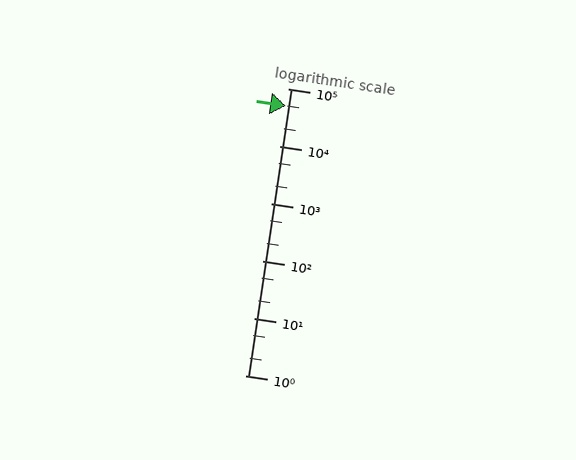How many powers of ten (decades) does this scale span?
The scale spans 5 decades, from 1 to 100000.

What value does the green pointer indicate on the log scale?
The pointer indicates approximately 49000.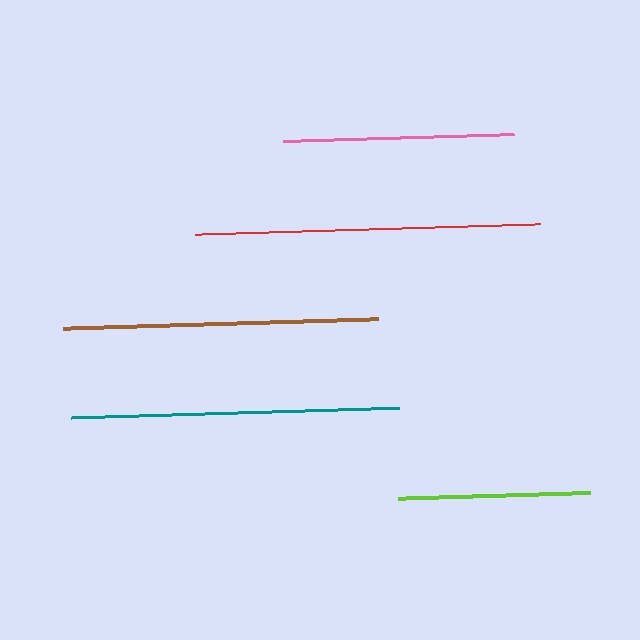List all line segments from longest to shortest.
From longest to shortest: red, teal, brown, pink, lime.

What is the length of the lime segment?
The lime segment is approximately 192 pixels long.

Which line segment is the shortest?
The lime line is the shortest at approximately 192 pixels.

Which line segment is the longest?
The red line is the longest at approximately 345 pixels.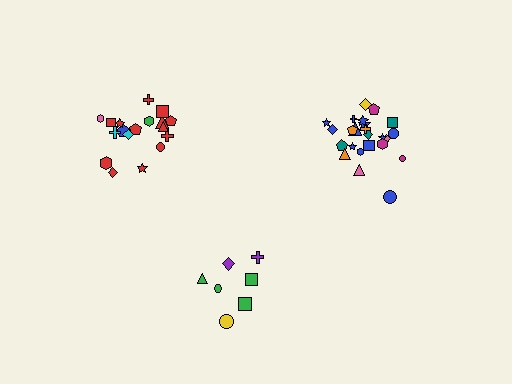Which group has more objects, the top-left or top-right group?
The top-right group.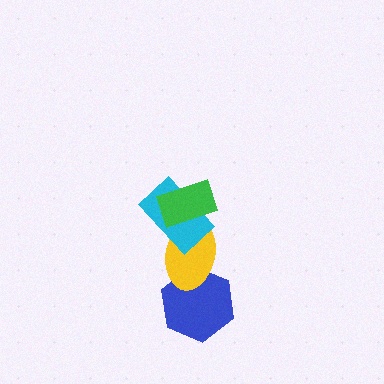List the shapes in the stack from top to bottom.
From top to bottom: the green rectangle, the cyan rectangle, the yellow ellipse, the blue hexagon.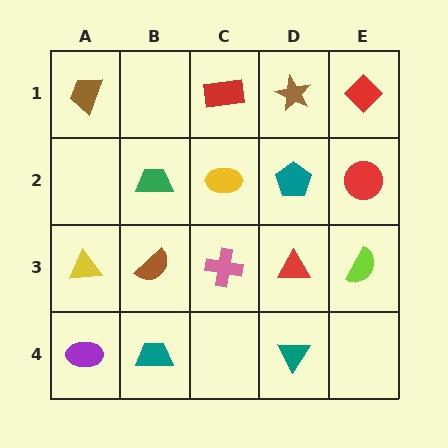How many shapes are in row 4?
3 shapes.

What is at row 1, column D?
A brown star.